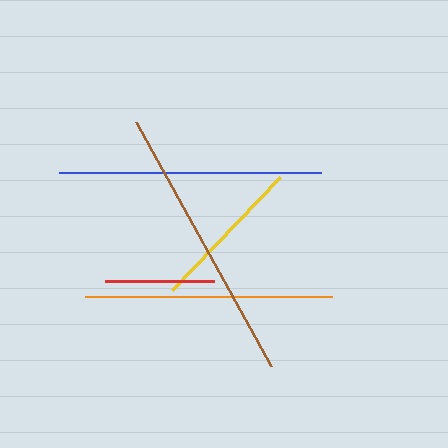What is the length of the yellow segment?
The yellow segment is approximately 156 pixels long.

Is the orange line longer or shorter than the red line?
The orange line is longer than the red line.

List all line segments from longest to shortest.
From longest to shortest: brown, blue, orange, yellow, red.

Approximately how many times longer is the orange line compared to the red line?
The orange line is approximately 2.3 times the length of the red line.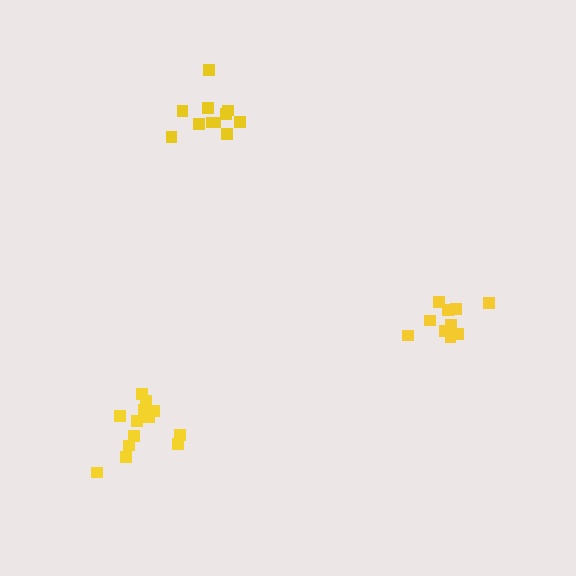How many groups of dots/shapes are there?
There are 3 groups.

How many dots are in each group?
Group 1: 11 dots, Group 2: 10 dots, Group 3: 13 dots (34 total).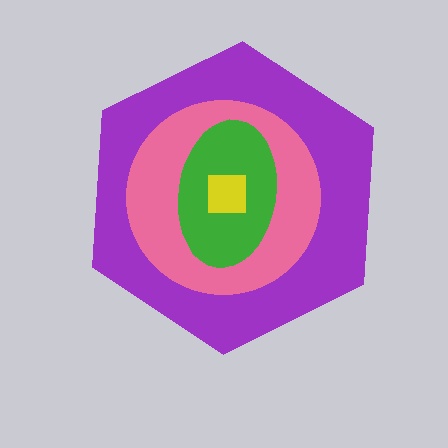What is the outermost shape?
The purple hexagon.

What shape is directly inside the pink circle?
The green ellipse.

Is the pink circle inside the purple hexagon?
Yes.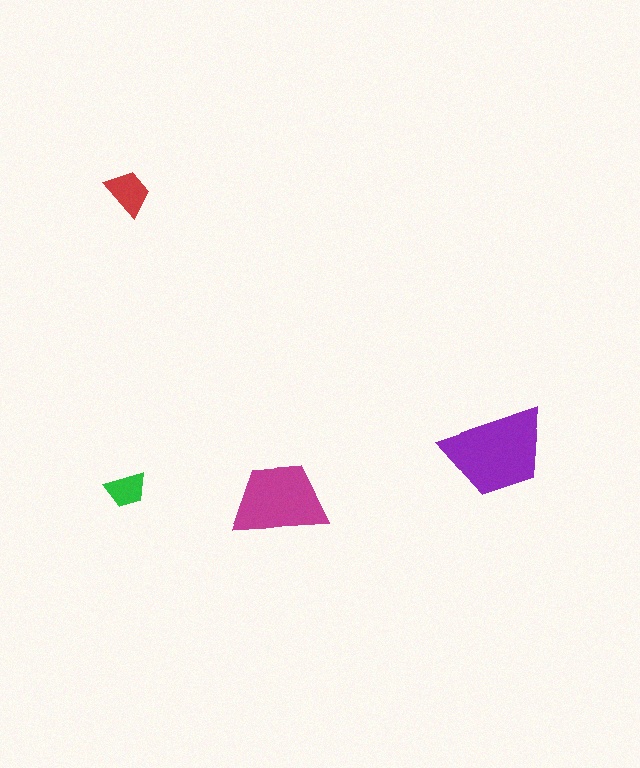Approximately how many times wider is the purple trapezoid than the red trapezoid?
About 2 times wider.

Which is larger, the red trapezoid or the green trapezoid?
The red one.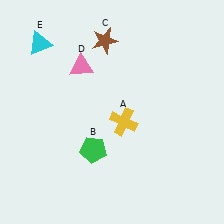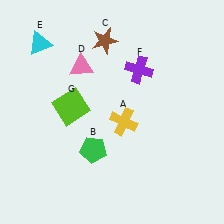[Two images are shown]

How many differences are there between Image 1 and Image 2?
There are 2 differences between the two images.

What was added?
A purple cross (F), a lime square (G) were added in Image 2.